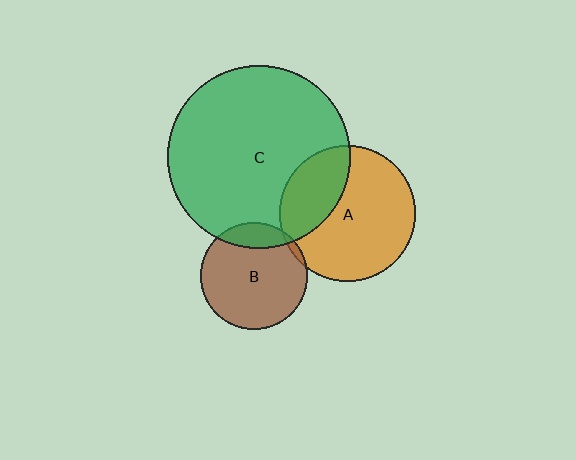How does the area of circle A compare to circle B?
Approximately 1.6 times.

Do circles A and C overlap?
Yes.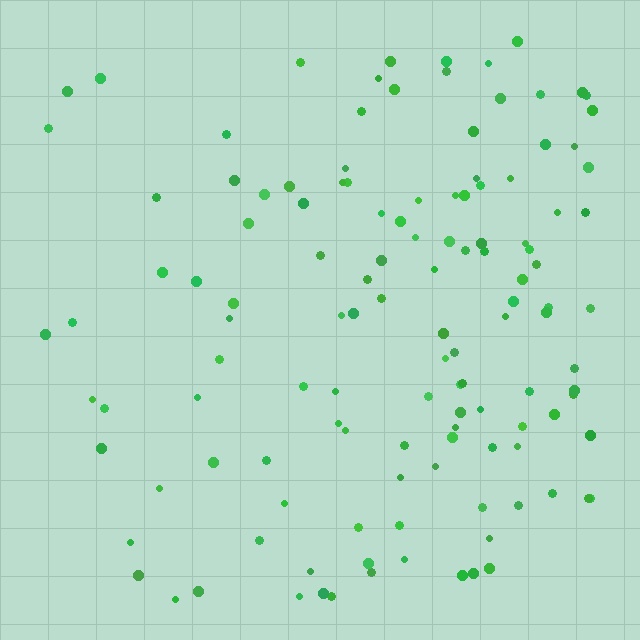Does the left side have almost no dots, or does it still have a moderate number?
Still a moderate number, just noticeably fewer than the right.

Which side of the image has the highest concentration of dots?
The right.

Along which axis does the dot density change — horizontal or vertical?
Horizontal.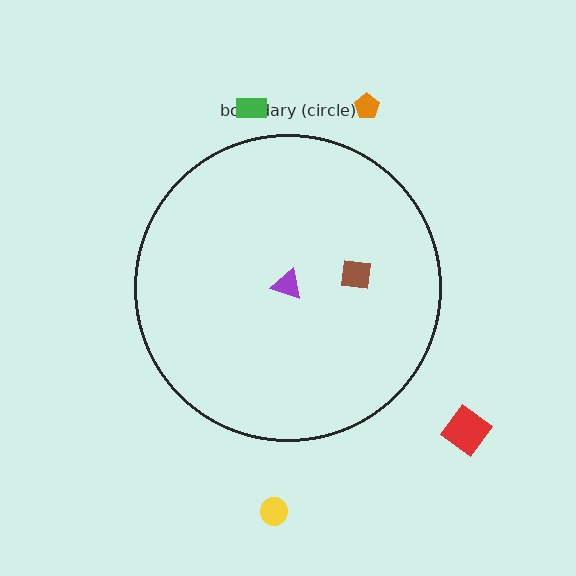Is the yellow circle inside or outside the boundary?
Outside.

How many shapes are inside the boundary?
2 inside, 4 outside.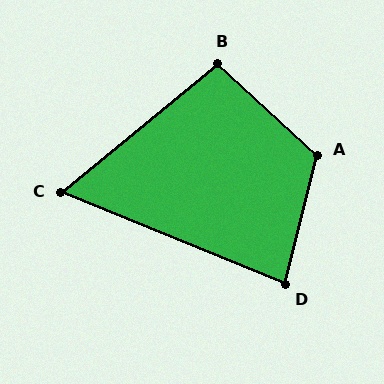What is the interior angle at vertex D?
Approximately 82 degrees (acute).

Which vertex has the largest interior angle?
A, at approximately 118 degrees.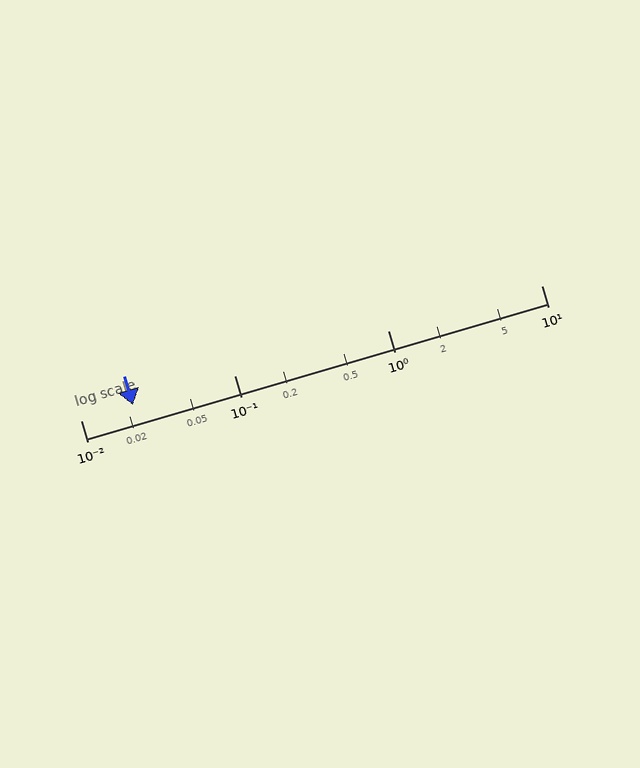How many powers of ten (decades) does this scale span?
The scale spans 3 decades, from 0.01 to 10.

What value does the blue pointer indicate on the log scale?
The pointer indicates approximately 0.022.